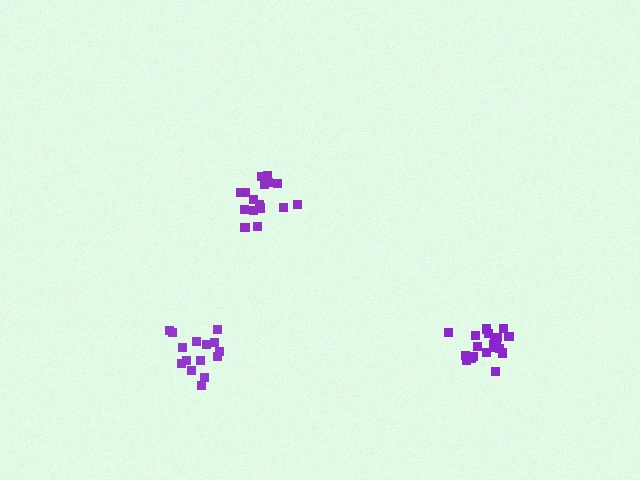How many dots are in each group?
Group 1: 15 dots, Group 2: 16 dots, Group 3: 20 dots (51 total).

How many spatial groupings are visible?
There are 3 spatial groupings.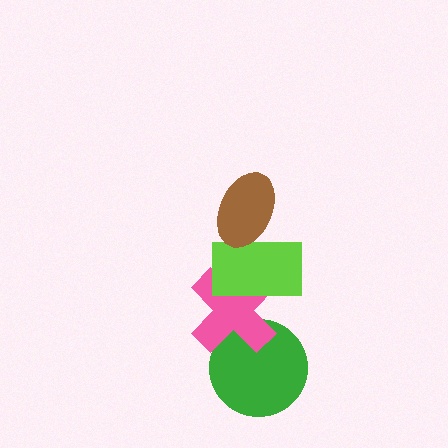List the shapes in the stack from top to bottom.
From top to bottom: the brown ellipse, the lime rectangle, the pink cross, the green circle.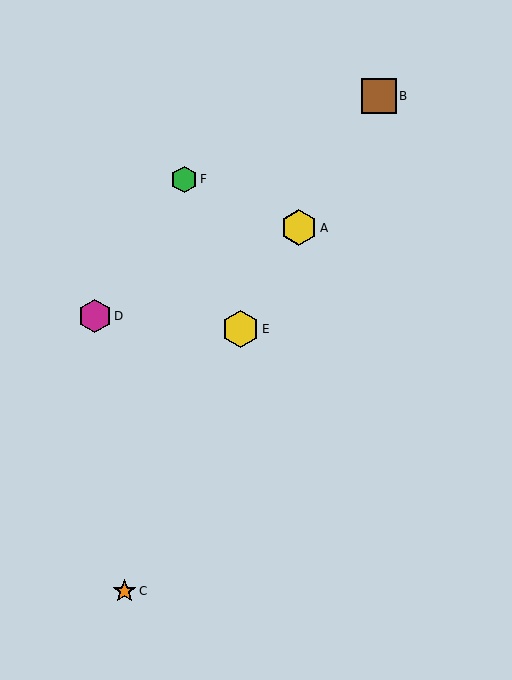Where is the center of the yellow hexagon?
The center of the yellow hexagon is at (299, 228).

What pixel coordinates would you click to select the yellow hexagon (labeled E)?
Click at (240, 329) to select the yellow hexagon E.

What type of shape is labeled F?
Shape F is a green hexagon.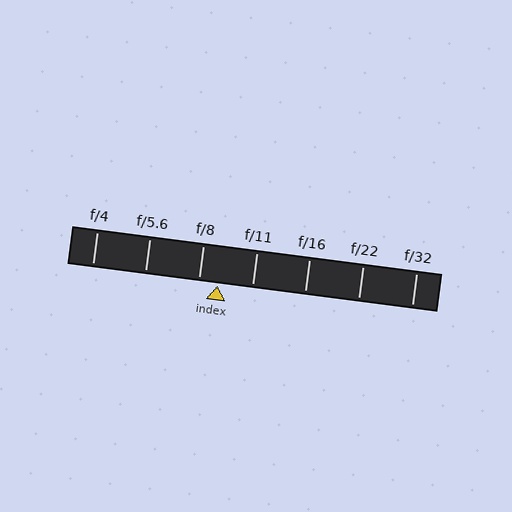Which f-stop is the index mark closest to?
The index mark is closest to f/8.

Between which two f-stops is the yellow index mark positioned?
The index mark is between f/8 and f/11.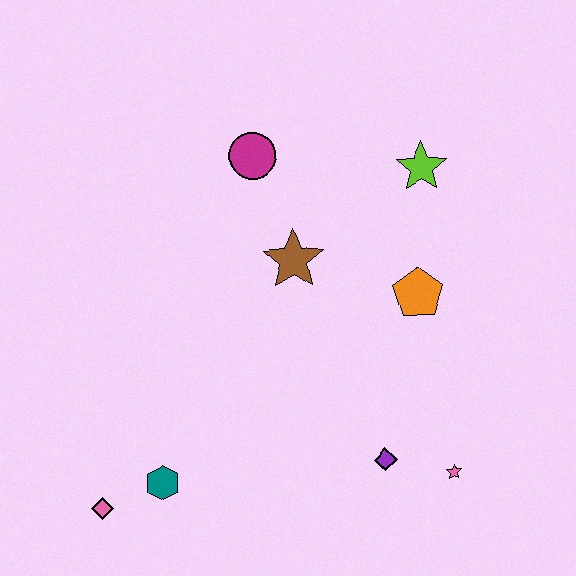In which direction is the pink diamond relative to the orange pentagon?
The pink diamond is to the left of the orange pentagon.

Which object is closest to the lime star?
The orange pentagon is closest to the lime star.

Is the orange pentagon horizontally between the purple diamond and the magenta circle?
No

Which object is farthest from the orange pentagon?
The pink diamond is farthest from the orange pentagon.